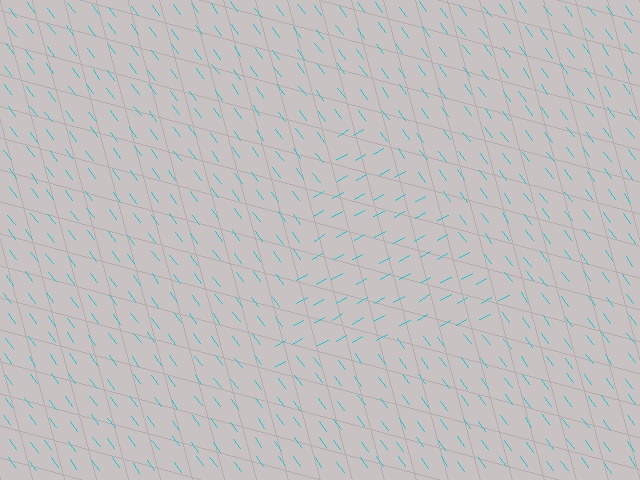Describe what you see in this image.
The image is filled with small cyan line segments. A triangle region in the image has lines oriented differently from the surrounding lines, creating a visible texture boundary.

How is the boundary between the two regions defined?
The boundary is defined purely by a change in line orientation (approximately 82 degrees difference). All lines are the same color and thickness.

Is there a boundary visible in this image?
Yes, there is a texture boundary formed by a change in line orientation.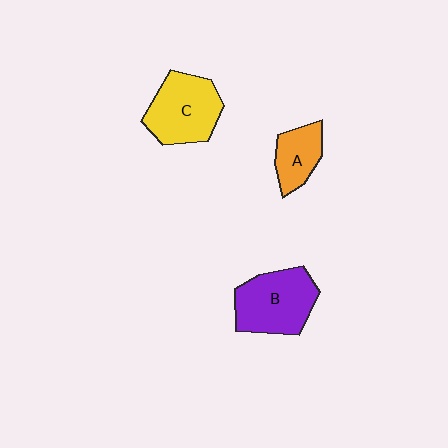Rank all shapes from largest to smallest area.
From largest to smallest: B (purple), C (yellow), A (orange).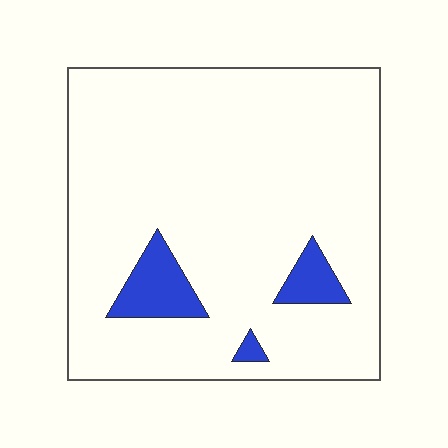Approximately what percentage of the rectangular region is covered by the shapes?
Approximately 10%.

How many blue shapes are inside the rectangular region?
3.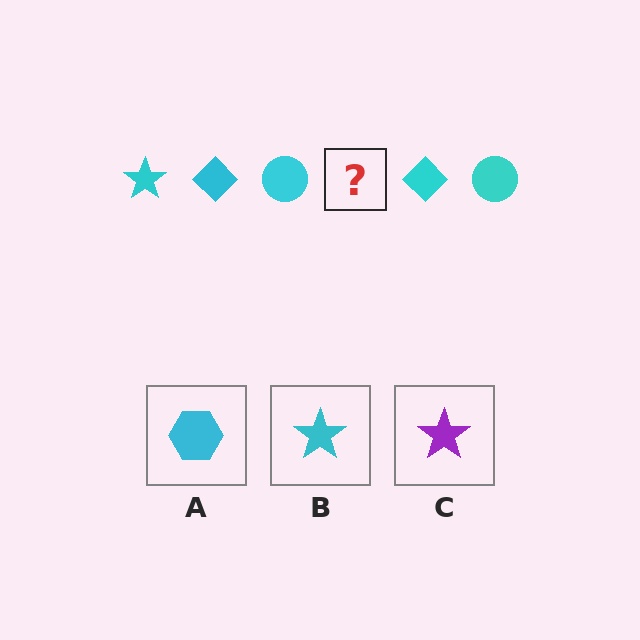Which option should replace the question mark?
Option B.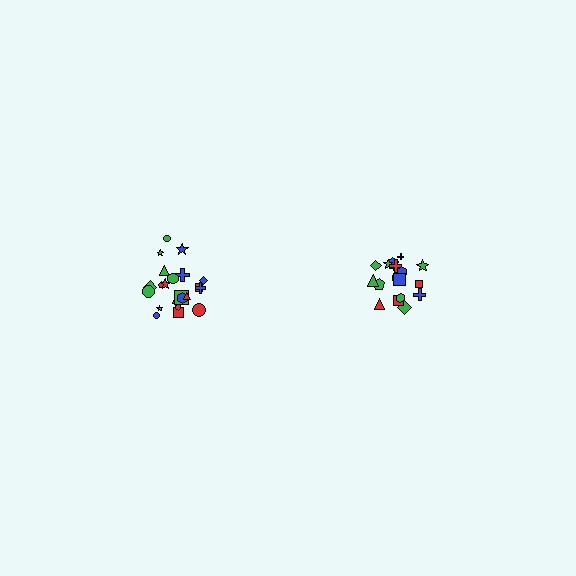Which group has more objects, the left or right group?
The left group.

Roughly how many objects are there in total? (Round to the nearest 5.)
Roughly 40 objects in total.